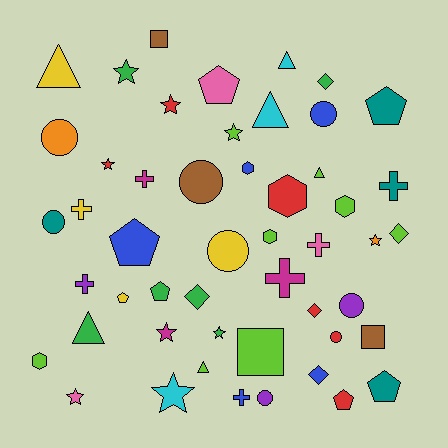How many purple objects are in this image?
There are 3 purple objects.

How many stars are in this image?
There are 9 stars.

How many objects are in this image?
There are 50 objects.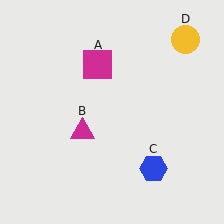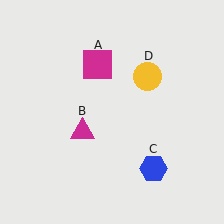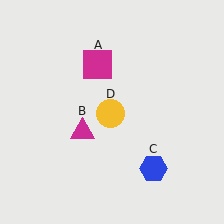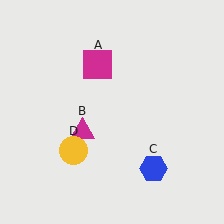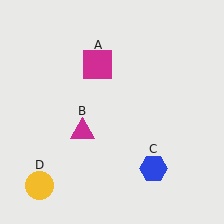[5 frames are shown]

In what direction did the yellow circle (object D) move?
The yellow circle (object D) moved down and to the left.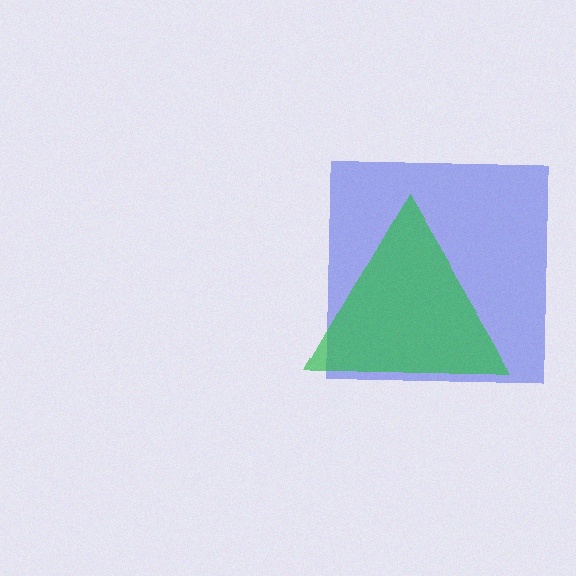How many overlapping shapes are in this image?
There are 2 overlapping shapes in the image.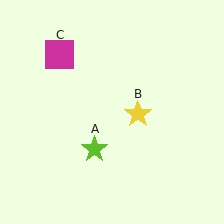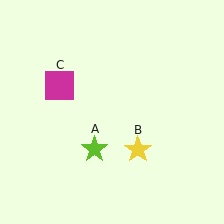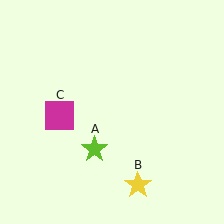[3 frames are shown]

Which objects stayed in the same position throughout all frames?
Lime star (object A) remained stationary.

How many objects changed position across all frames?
2 objects changed position: yellow star (object B), magenta square (object C).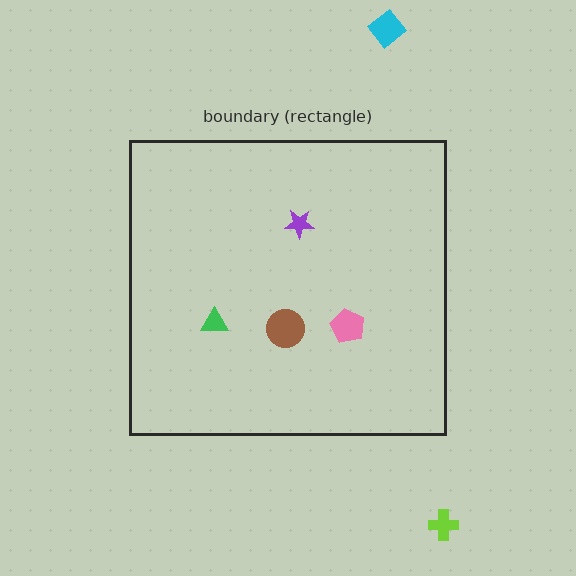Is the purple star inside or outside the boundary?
Inside.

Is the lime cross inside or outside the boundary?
Outside.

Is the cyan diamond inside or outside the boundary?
Outside.